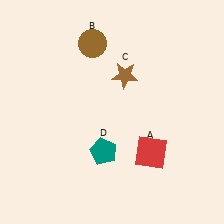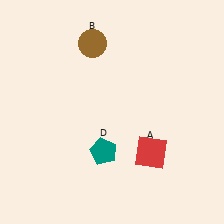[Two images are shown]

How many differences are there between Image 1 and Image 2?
There is 1 difference between the two images.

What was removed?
The brown star (C) was removed in Image 2.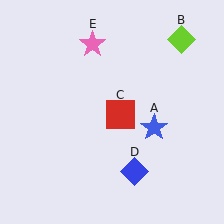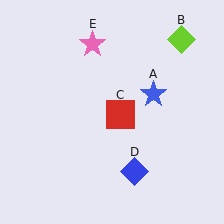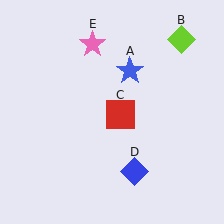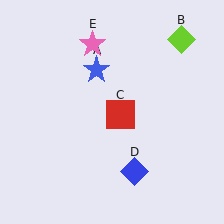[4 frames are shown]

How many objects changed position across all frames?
1 object changed position: blue star (object A).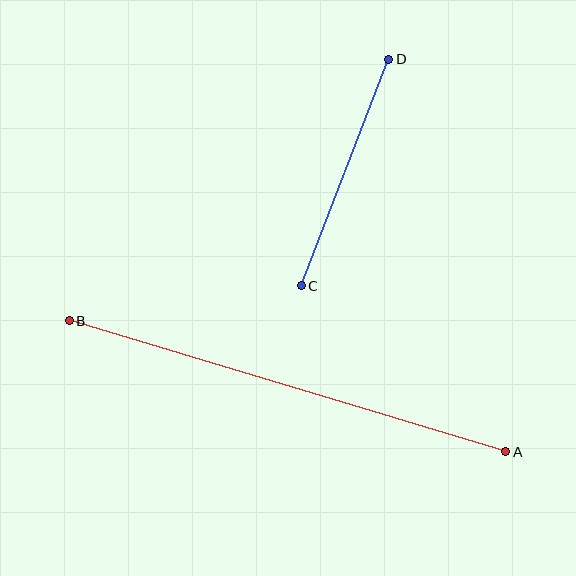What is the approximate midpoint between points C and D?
The midpoint is at approximately (345, 173) pixels.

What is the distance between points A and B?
The distance is approximately 456 pixels.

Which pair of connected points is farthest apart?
Points A and B are farthest apart.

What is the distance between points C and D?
The distance is approximately 242 pixels.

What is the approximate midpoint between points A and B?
The midpoint is at approximately (287, 386) pixels.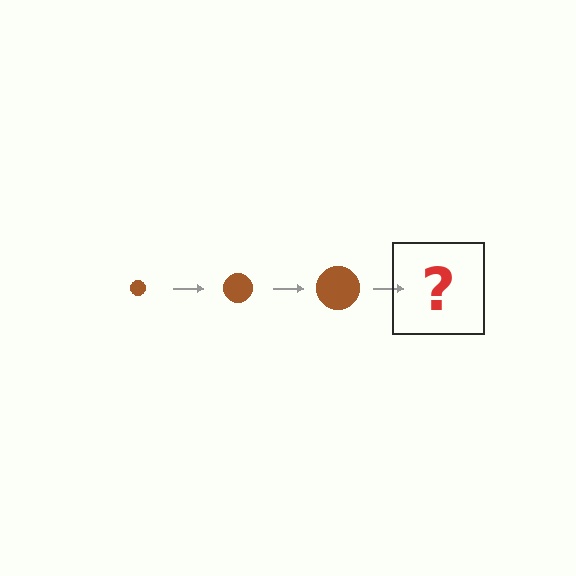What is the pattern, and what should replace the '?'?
The pattern is that the circle gets progressively larger each step. The '?' should be a brown circle, larger than the previous one.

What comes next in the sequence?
The next element should be a brown circle, larger than the previous one.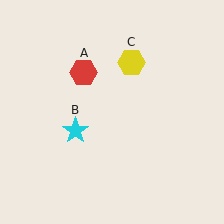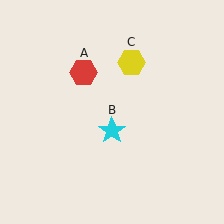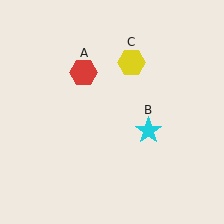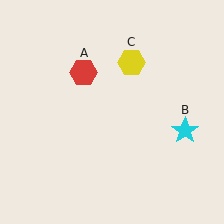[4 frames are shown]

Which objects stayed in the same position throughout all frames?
Red hexagon (object A) and yellow hexagon (object C) remained stationary.